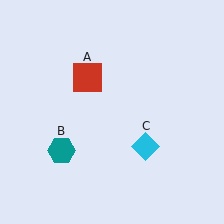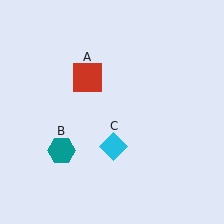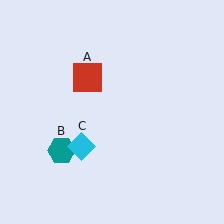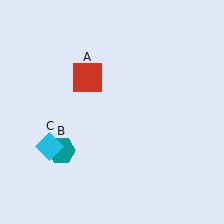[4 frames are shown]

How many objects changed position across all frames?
1 object changed position: cyan diamond (object C).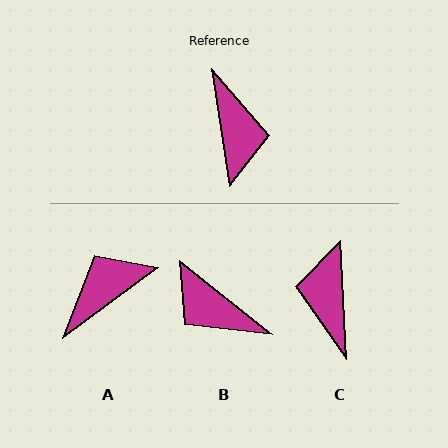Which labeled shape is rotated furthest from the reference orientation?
C, about 174 degrees away.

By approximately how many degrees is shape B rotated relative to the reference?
Approximately 138 degrees clockwise.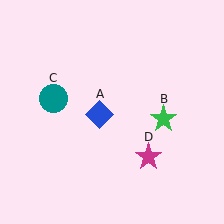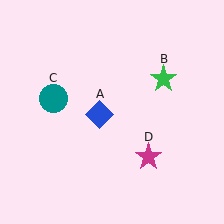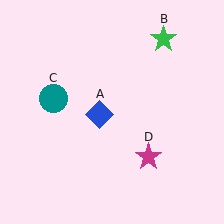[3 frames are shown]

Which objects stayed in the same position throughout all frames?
Blue diamond (object A) and teal circle (object C) and magenta star (object D) remained stationary.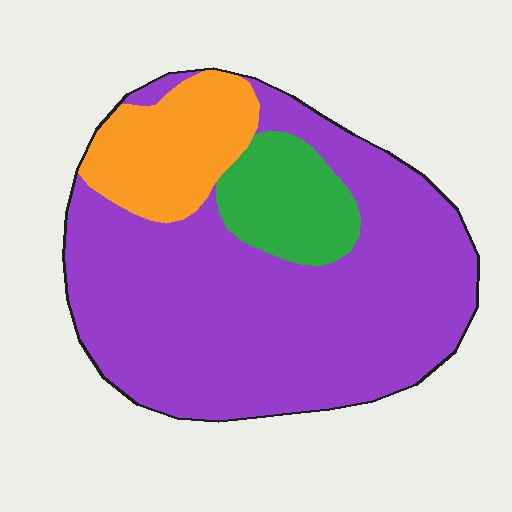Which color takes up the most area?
Purple, at roughly 70%.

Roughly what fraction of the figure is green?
Green covers about 10% of the figure.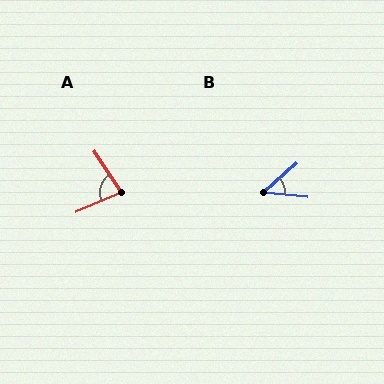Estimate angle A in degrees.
Approximately 80 degrees.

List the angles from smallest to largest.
B (47°), A (80°).